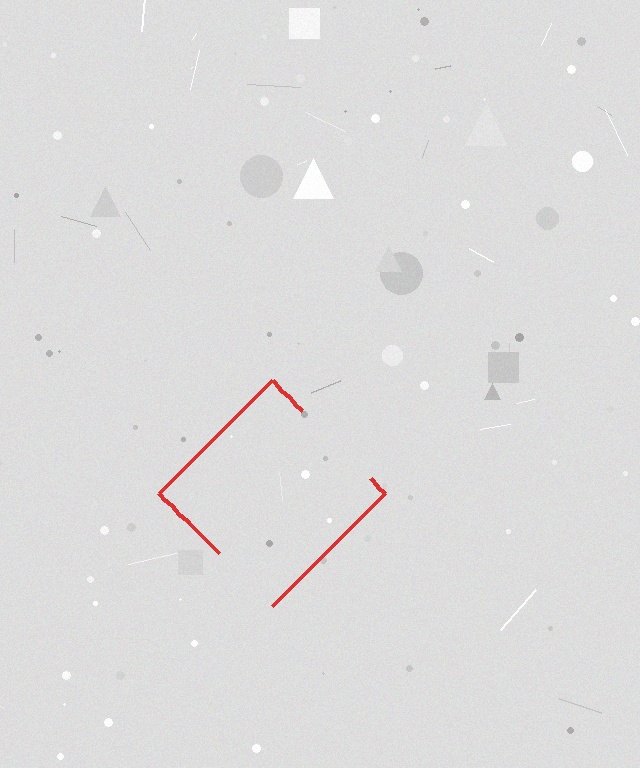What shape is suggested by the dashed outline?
The dashed outline suggests a diamond.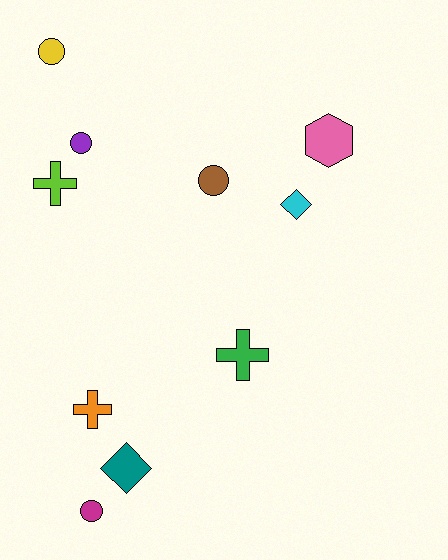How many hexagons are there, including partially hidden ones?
There is 1 hexagon.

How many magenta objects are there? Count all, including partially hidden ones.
There is 1 magenta object.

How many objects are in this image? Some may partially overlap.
There are 10 objects.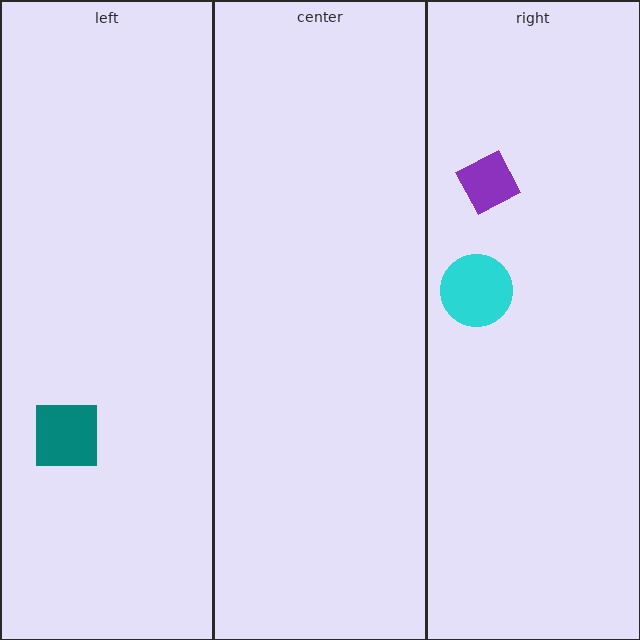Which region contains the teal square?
The left region.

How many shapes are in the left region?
1.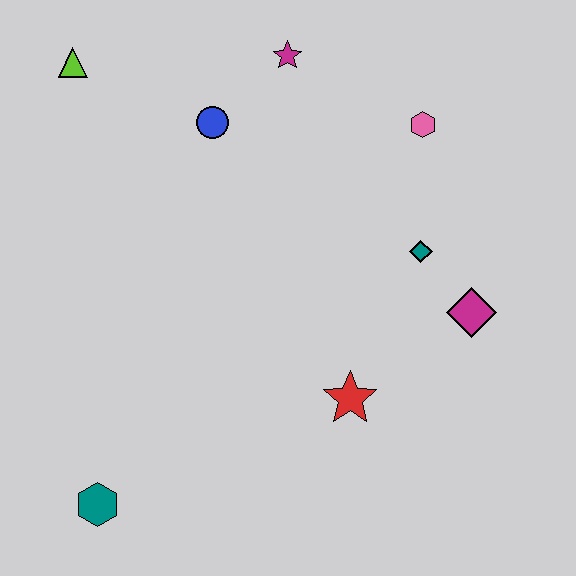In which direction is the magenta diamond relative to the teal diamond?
The magenta diamond is below the teal diamond.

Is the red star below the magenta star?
Yes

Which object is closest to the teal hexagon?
The red star is closest to the teal hexagon.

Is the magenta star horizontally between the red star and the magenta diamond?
No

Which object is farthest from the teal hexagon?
The pink hexagon is farthest from the teal hexagon.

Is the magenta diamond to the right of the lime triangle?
Yes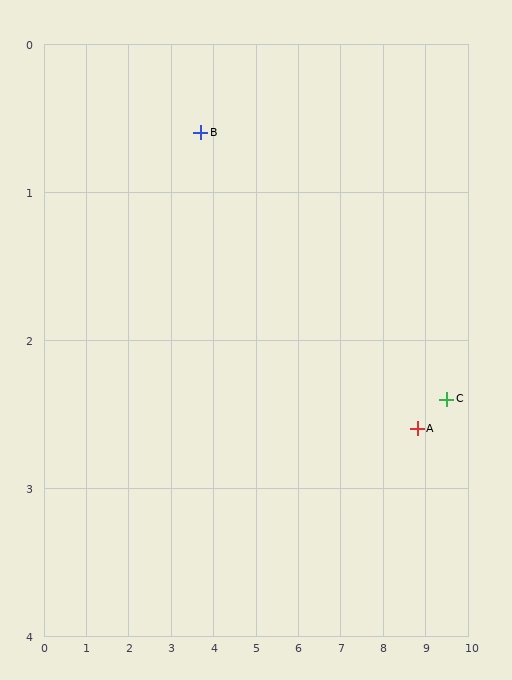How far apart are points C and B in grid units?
Points C and B are about 6.1 grid units apart.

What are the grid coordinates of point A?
Point A is at approximately (8.8, 2.6).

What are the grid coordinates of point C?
Point C is at approximately (9.5, 2.4).